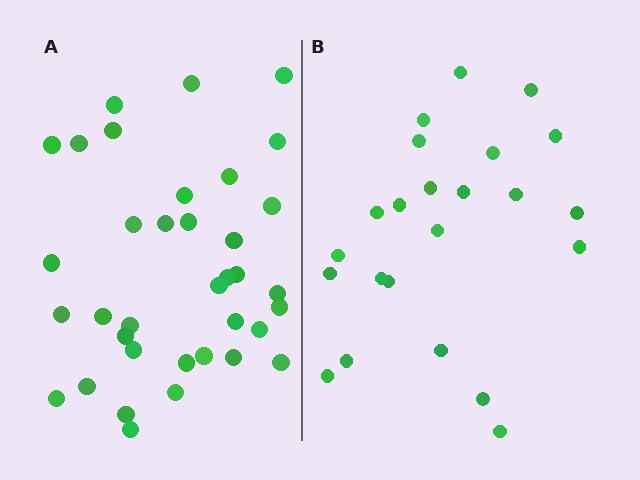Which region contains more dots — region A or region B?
Region A (the left region) has more dots.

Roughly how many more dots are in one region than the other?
Region A has approximately 15 more dots than region B.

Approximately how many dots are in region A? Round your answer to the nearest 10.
About 40 dots. (The exact count is 36, which rounds to 40.)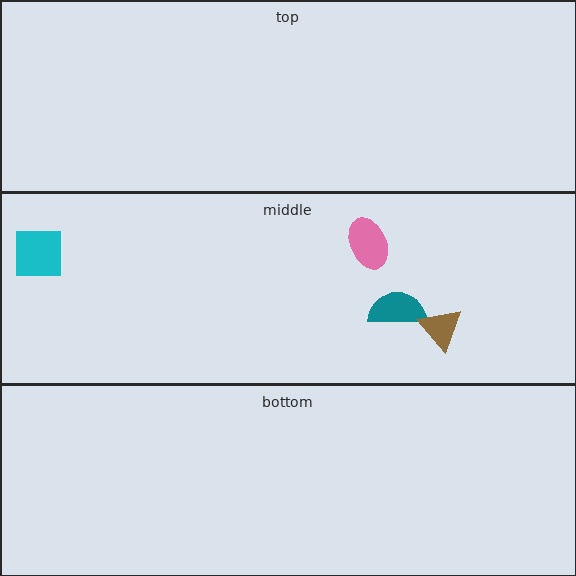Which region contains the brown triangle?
The middle region.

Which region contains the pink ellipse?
The middle region.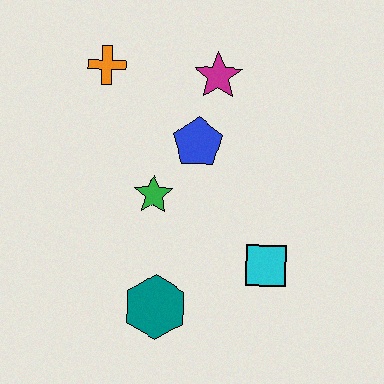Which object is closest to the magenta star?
The blue pentagon is closest to the magenta star.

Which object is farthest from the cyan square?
The orange cross is farthest from the cyan square.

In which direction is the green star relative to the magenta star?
The green star is below the magenta star.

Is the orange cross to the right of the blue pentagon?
No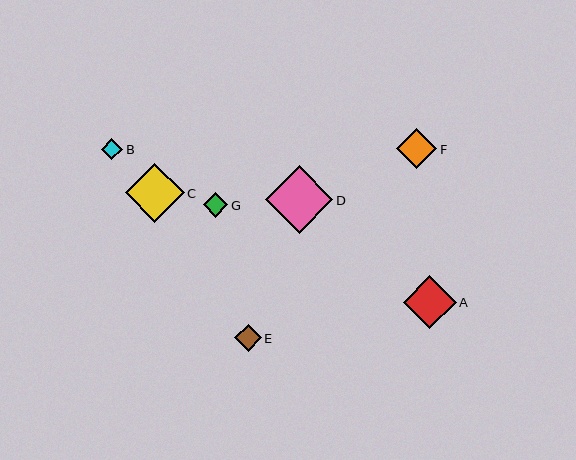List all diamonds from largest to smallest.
From largest to smallest: D, C, A, F, E, G, B.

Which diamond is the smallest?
Diamond B is the smallest with a size of approximately 21 pixels.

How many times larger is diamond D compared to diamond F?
Diamond D is approximately 1.7 times the size of diamond F.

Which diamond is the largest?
Diamond D is the largest with a size of approximately 68 pixels.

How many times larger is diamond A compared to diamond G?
Diamond A is approximately 2.2 times the size of diamond G.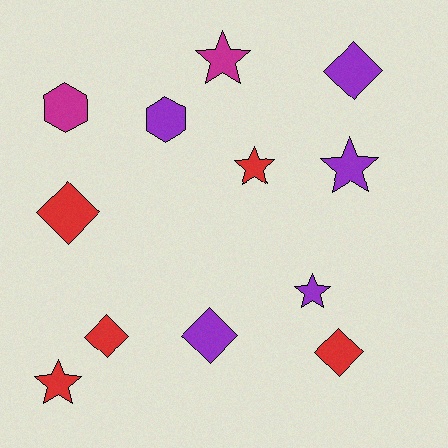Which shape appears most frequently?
Star, with 5 objects.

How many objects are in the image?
There are 12 objects.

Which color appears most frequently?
Red, with 5 objects.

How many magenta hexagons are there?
There is 1 magenta hexagon.